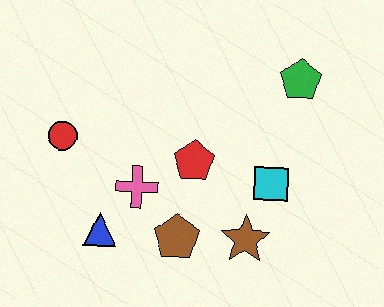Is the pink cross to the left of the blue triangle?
No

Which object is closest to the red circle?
The pink cross is closest to the red circle.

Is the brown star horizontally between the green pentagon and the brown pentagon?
Yes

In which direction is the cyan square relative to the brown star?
The cyan square is above the brown star.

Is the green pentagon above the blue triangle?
Yes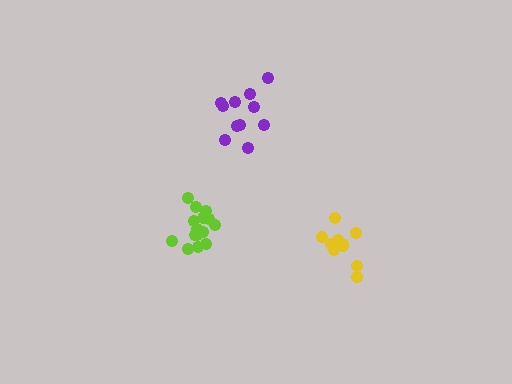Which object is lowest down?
The yellow cluster is bottommost.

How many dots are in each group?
Group 1: 15 dots, Group 2: 10 dots, Group 3: 11 dots (36 total).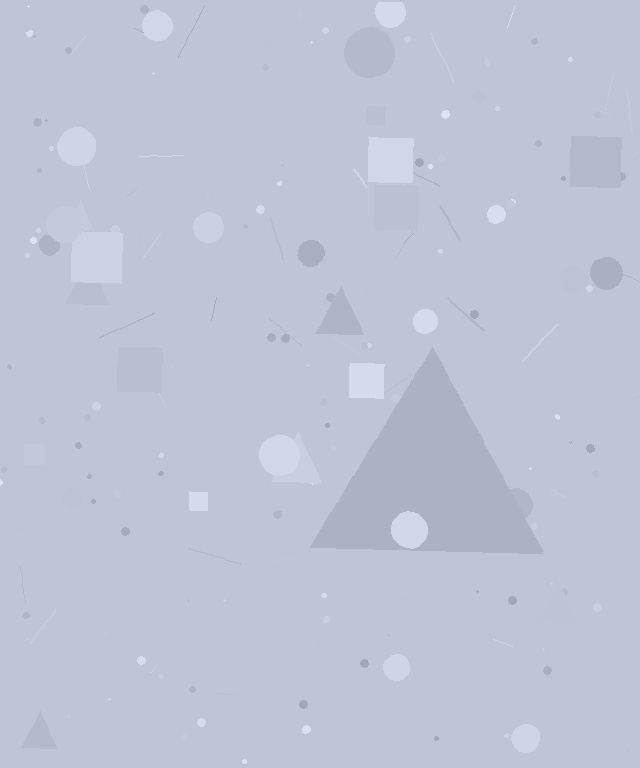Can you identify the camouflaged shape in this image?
The camouflaged shape is a triangle.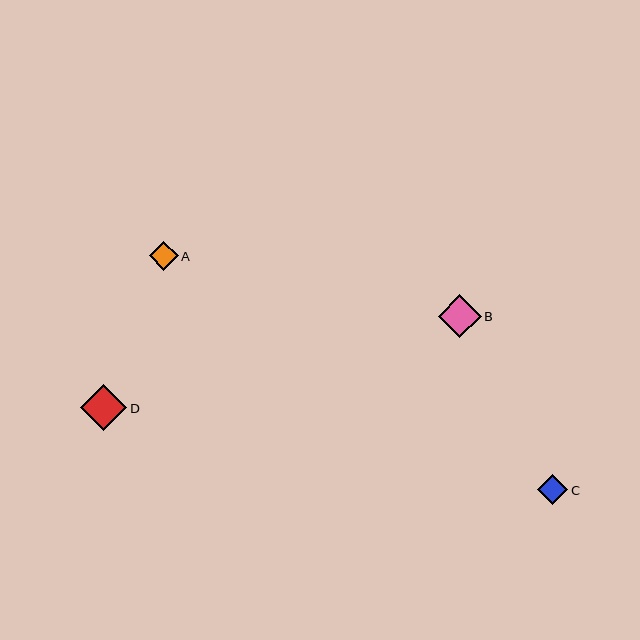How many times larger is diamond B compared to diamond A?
Diamond B is approximately 1.5 times the size of diamond A.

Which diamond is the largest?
Diamond D is the largest with a size of approximately 46 pixels.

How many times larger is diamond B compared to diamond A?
Diamond B is approximately 1.5 times the size of diamond A.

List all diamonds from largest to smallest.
From largest to smallest: D, B, C, A.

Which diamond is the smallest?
Diamond A is the smallest with a size of approximately 29 pixels.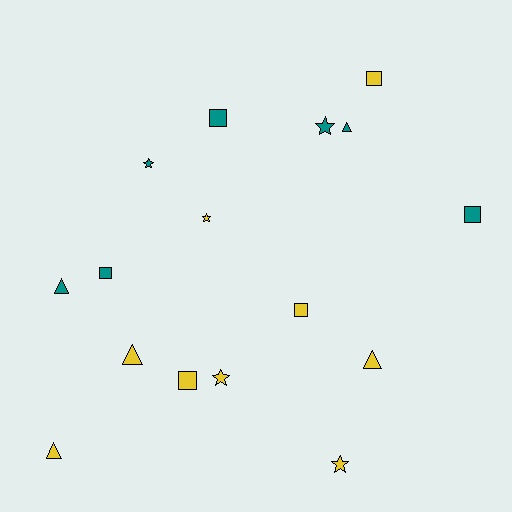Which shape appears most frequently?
Square, with 6 objects.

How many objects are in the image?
There are 16 objects.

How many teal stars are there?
There are 2 teal stars.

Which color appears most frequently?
Yellow, with 9 objects.